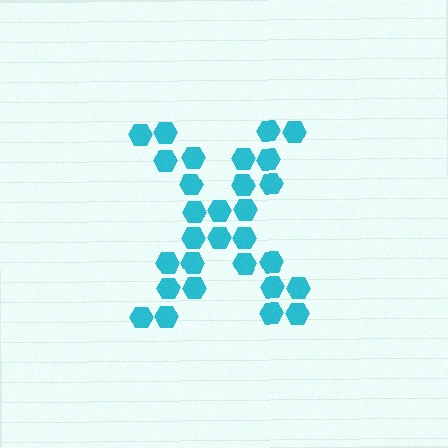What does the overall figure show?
The overall figure shows the letter X.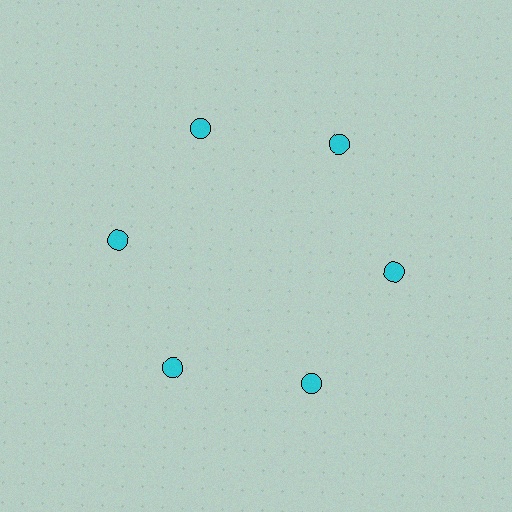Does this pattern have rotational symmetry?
Yes, this pattern has 6-fold rotational symmetry. It looks the same after rotating 60 degrees around the center.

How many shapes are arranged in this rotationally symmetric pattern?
There are 6 shapes, arranged in 6 groups of 1.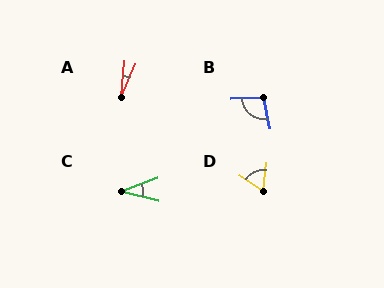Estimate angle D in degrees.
Approximately 64 degrees.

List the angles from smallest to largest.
A (18°), C (34°), D (64°), B (100°).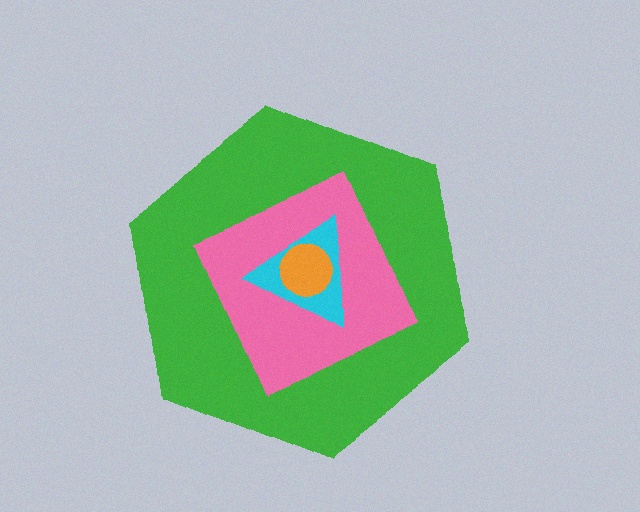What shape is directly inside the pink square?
The cyan triangle.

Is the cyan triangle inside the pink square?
Yes.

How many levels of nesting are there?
4.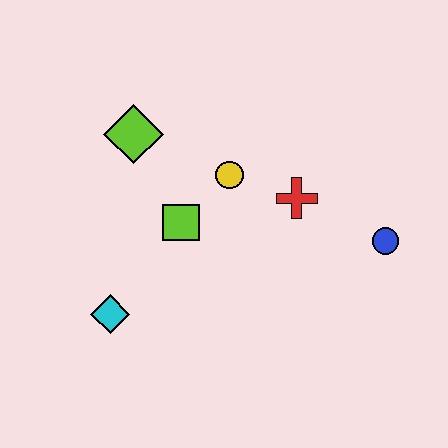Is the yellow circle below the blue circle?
No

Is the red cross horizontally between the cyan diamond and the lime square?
No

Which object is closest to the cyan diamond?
The lime square is closest to the cyan diamond.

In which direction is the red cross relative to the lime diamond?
The red cross is to the right of the lime diamond.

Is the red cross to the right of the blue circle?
No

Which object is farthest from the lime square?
The blue circle is farthest from the lime square.